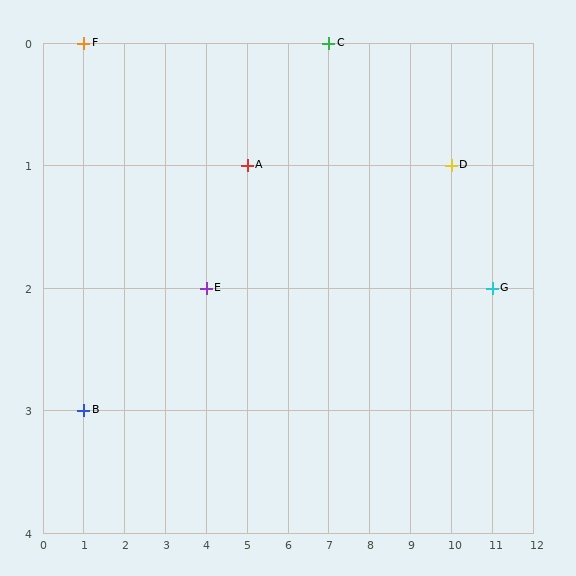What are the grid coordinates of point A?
Point A is at grid coordinates (5, 1).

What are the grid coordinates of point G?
Point G is at grid coordinates (11, 2).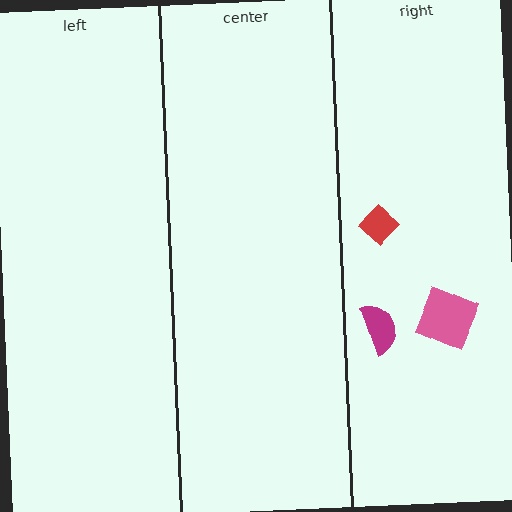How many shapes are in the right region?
3.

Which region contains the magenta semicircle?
The right region.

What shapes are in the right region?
The magenta semicircle, the red diamond, the pink square.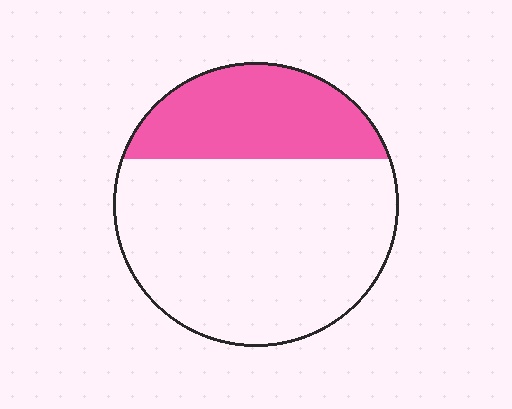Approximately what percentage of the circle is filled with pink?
Approximately 30%.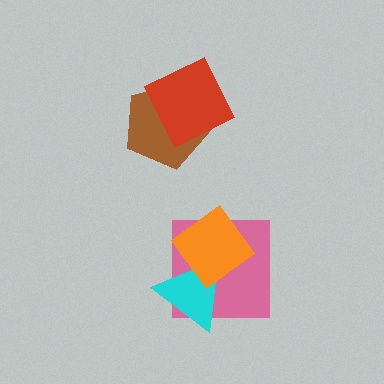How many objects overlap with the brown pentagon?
1 object overlaps with the brown pentagon.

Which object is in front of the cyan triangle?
The orange diamond is in front of the cyan triangle.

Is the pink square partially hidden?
Yes, it is partially covered by another shape.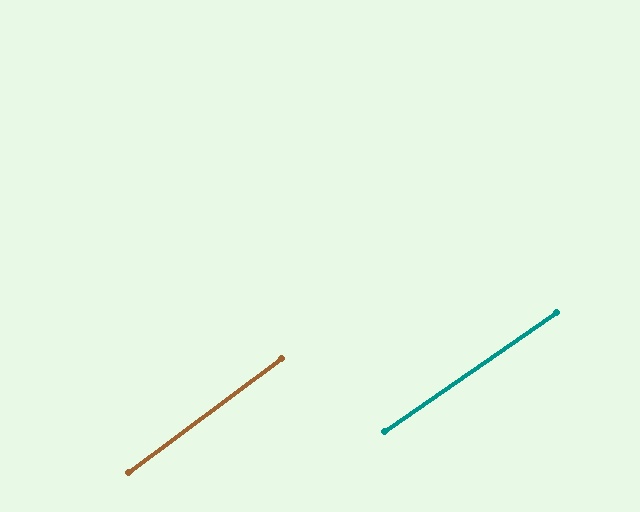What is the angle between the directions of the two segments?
Approximately 2 degrees.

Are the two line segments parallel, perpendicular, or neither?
Parallel — their directions differ by only 1.8°.